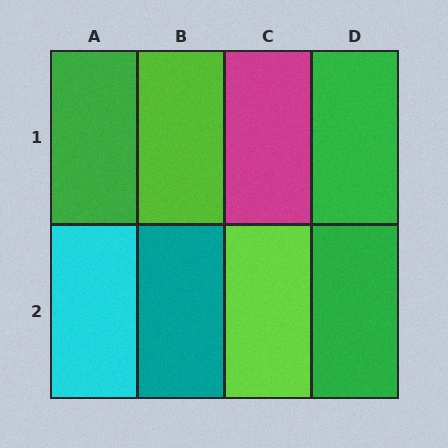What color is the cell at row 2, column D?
Green.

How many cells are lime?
2 cells are lime.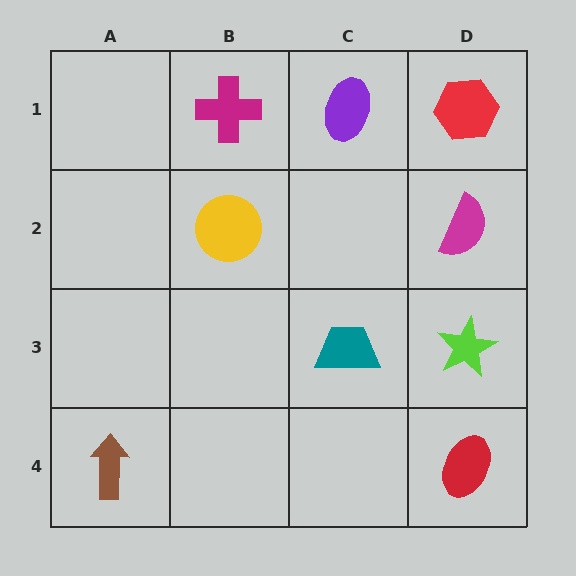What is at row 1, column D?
A red hexagon.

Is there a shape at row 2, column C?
No, that cell is empty.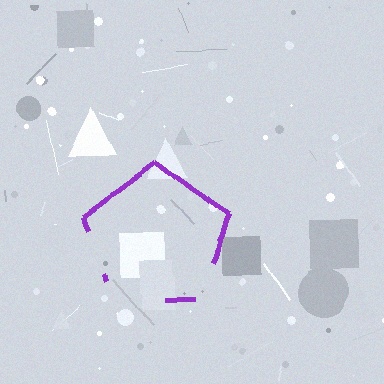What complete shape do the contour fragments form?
The contour fragments form a pentagon.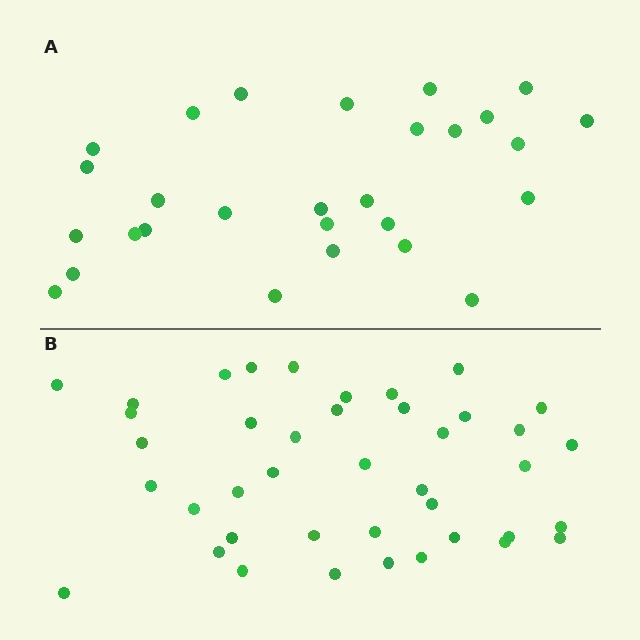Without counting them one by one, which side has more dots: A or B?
Region B (the bottom region) has more dots.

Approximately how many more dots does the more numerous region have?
Region B has approximately 15 more dots than region A.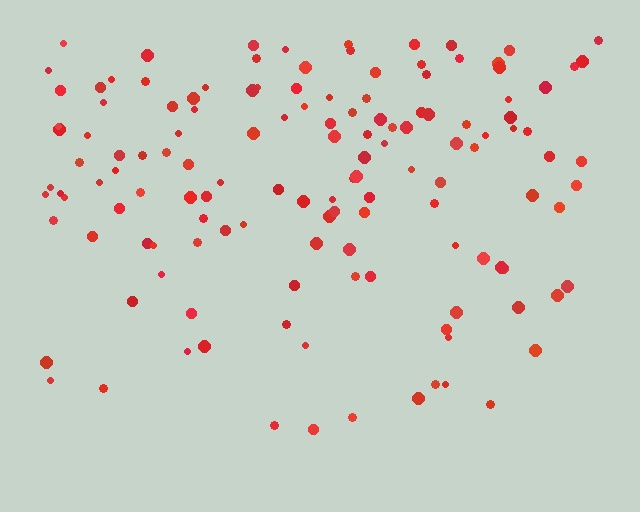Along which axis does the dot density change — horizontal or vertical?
Vertical.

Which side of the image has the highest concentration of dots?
The top.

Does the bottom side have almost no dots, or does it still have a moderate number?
Still a moderate number, just noticeably fewer than the top.